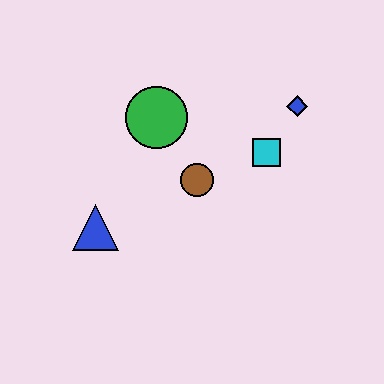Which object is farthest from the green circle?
The blue diamond is farthest from the green circle.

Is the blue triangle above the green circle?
No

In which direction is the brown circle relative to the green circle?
The brown circle is below the green circle.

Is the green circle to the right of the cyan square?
No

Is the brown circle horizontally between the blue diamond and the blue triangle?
Yes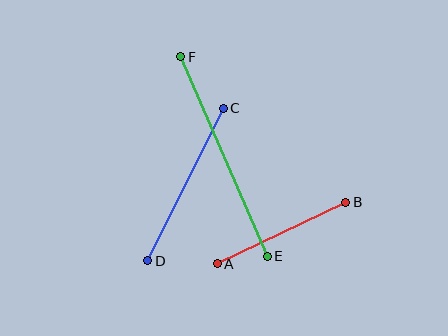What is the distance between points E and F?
The distance is approximately 217 pixels.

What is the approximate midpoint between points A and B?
The midpoint is at approximately (281, 233) pixels.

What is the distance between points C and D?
The distance is approximately 170 pixels.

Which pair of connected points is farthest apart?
Points E and F are farthest apart.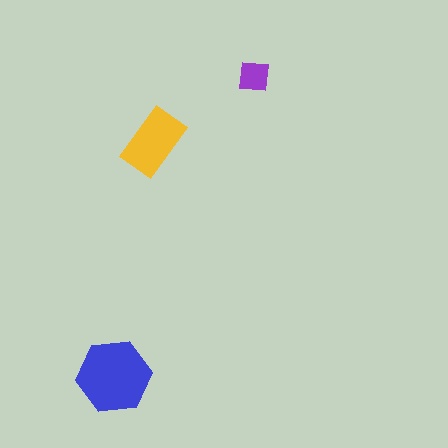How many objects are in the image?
There are 3 objects in the image.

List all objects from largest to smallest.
The blue hexagon, the yellow rectangle, the purple square.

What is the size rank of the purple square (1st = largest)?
3rd.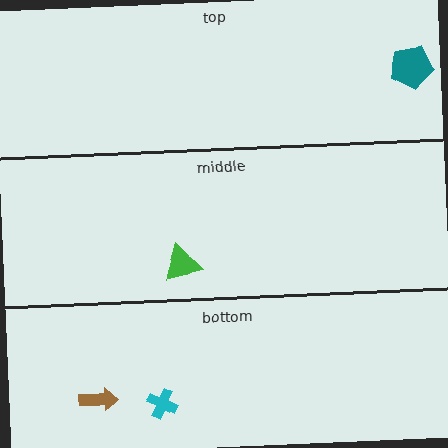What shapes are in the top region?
The teal pentagon.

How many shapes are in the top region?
1.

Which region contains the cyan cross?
The bottom region.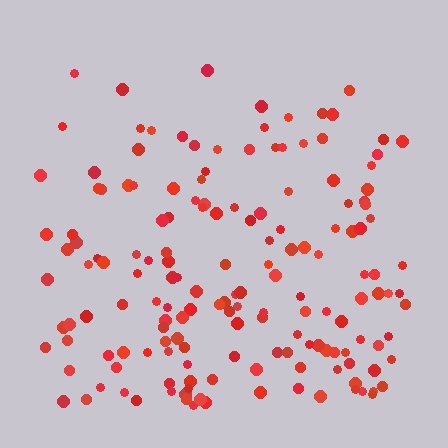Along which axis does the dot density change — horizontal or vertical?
Vertical.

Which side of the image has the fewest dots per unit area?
The top.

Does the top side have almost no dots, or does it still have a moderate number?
Still a moderate number, just noticeably fewer than the bottom.